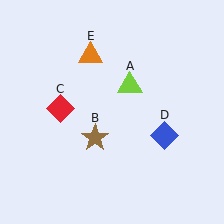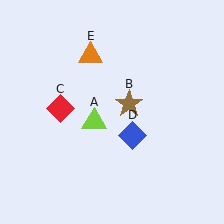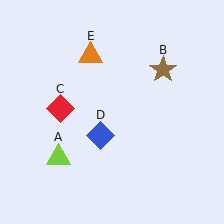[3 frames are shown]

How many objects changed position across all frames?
3 objects changed position: lime triangle (object A), brown star (object B), blue diamond (object D).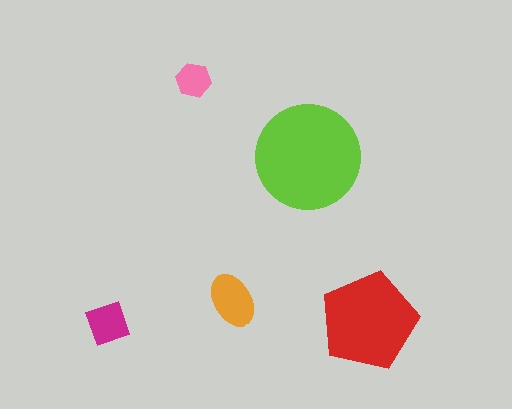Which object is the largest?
The lime circle.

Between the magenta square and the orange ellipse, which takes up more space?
The orange ellipse.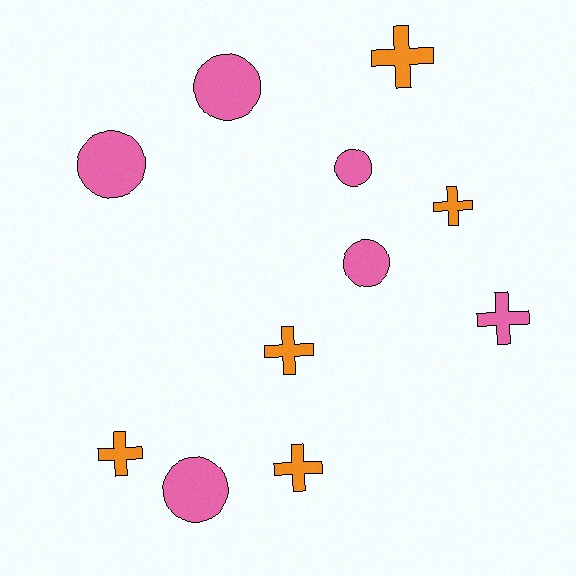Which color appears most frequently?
Pink, with 6 objects.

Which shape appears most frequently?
Cross, with 6 objects.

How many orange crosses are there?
There are 5 orange crosses.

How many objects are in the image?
There are 11 objects.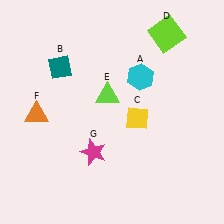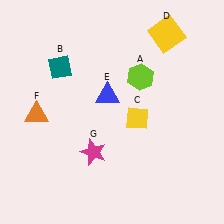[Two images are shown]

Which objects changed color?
A changed from cyan to lime. D changed from lime to yellow. E changed from lime to blue.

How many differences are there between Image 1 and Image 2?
There are 3 differences between the two images.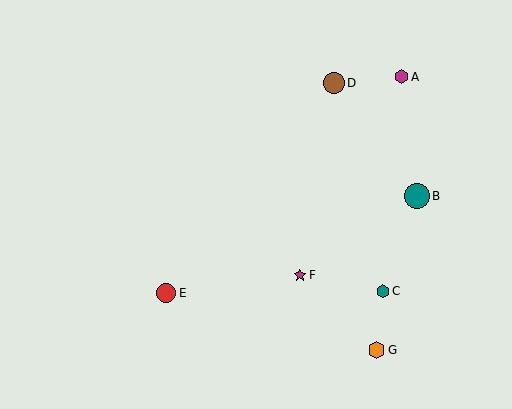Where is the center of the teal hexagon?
The center of the teal hexagon is at (383, 291).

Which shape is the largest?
The teal circle (labeled B) is the largest.